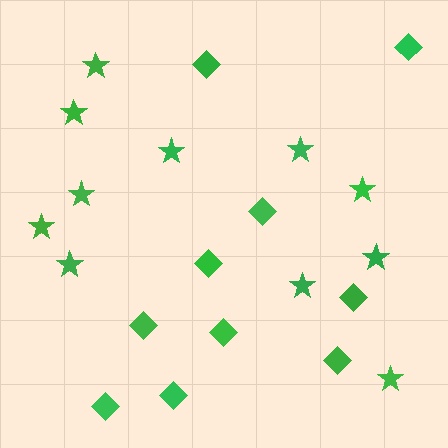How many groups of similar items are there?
There are 2 groups: one group of diamonds (10) and one group of stars (11).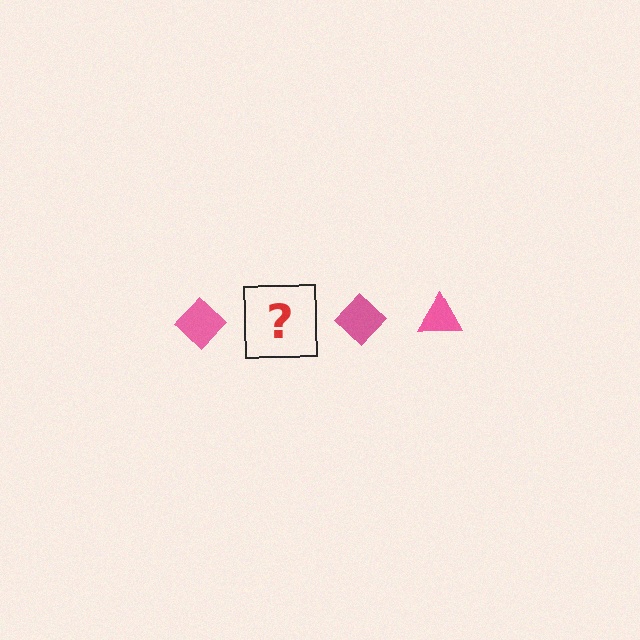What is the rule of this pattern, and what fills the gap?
The rule is that the pattern cycles through diamond, triangle shapes in pink. The gap should be filled with a pink triangle.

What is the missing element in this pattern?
The missing element is a pink triangle.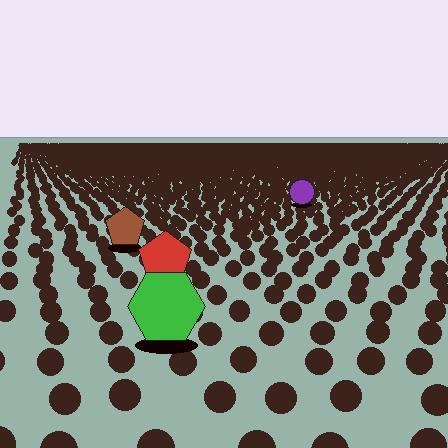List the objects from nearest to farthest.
From nearest to farthest: the green hexagon, the red pentagon, the brown pentagon, the purple circle.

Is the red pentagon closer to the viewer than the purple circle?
Yes. The red pentagon is closer — you can tell from the texture gradient: the ground texture is coarser near it.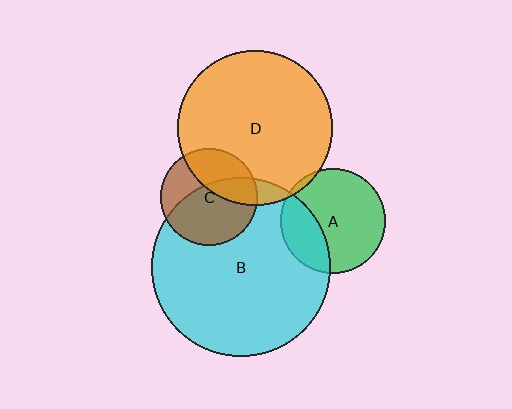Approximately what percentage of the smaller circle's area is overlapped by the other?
Approximately 30%.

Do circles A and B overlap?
Yes.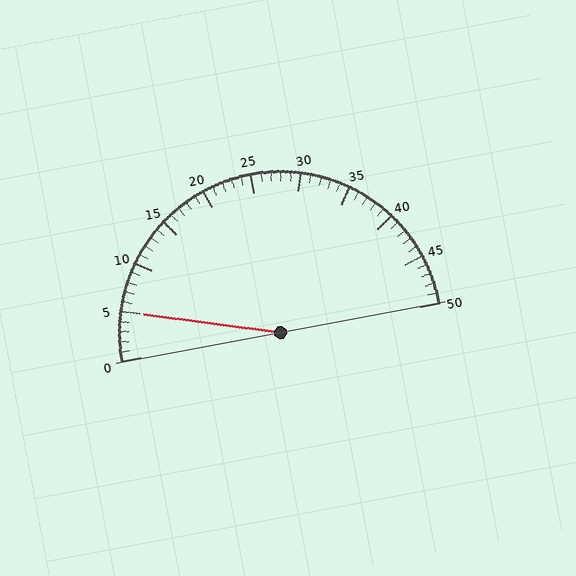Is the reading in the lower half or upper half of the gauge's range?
The reading is in the lower half of the range (0 to 50).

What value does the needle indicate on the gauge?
The needle indicates approximately 5.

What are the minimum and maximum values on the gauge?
The gauge ranges from 0 to 50.